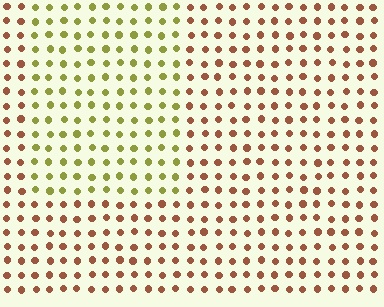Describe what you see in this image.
The image is filled with small brown elements in a uniform arrangement. A rectangle-shaped region is visible where the elements are tinted to a slightly different hue, forming a subtle color boundary.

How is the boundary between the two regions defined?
The boundary is defined purely by a slight shift in hue (about 53 degrees). Spacing, size, and orientation are identical on both sides.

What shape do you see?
I see a rectangle.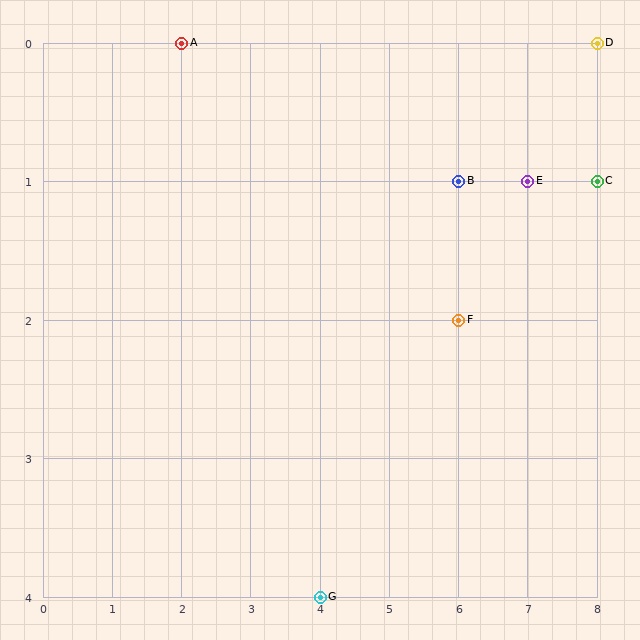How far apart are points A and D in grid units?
Points A and D are 6 columns apart.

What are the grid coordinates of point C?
Point C is at grid coordinates (8, 1).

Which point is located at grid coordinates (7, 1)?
Point E is at (7, 1).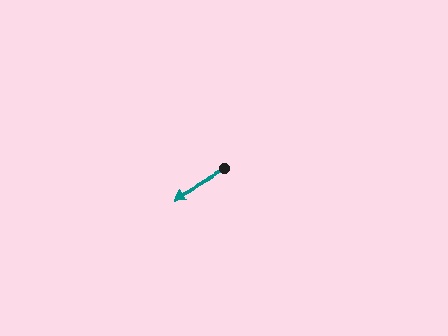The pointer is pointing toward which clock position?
Roughly 8 o'clock.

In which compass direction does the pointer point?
Southwest.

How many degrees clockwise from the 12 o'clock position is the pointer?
Approximately 240 degrees.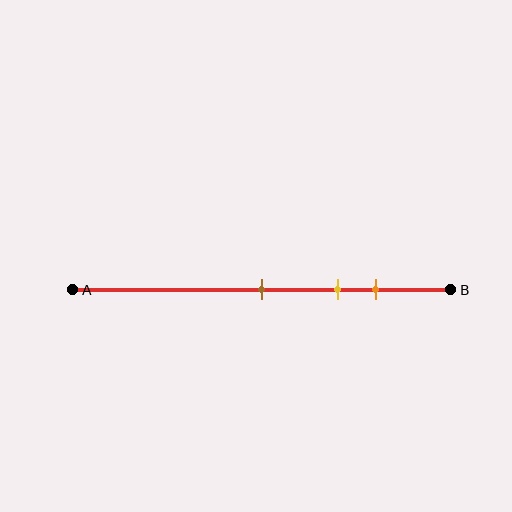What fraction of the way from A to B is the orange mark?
The orange mark is approximately 80% (0.8) of the way from A to B.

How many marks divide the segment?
There are 3 marks dividing the segment.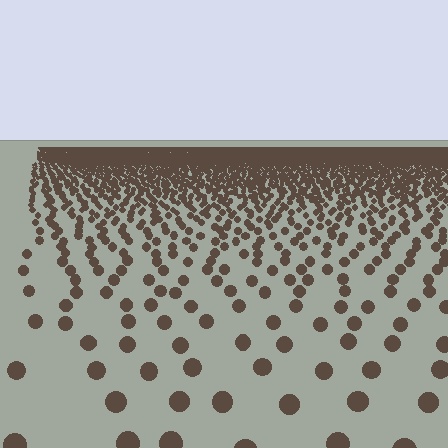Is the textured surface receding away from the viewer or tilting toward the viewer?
The surface is receding away from the viewer. Texture elements get smaller and denser toward the top.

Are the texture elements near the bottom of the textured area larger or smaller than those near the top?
Larger. Near the bottom, elements are closer to the viewer and appear at a bigger on-screen size.